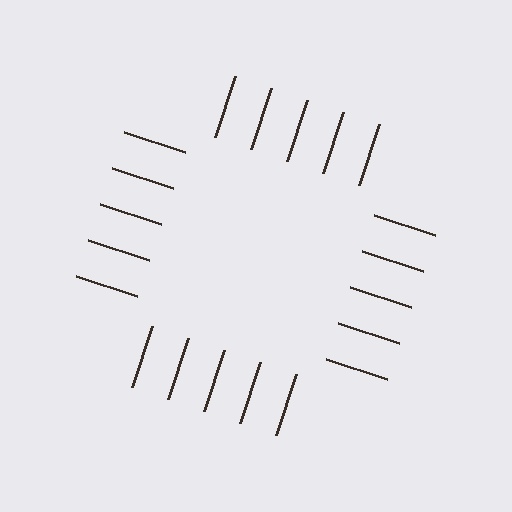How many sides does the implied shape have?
4 sides — the line-ends trace a square.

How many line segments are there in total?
20 — 5 along each of the 4 edges.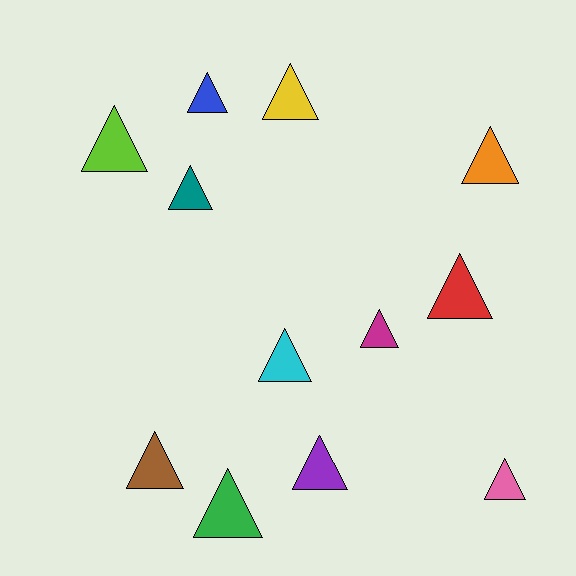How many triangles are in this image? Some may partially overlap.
There are 12 triangles.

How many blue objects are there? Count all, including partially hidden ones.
There is 1 blue object.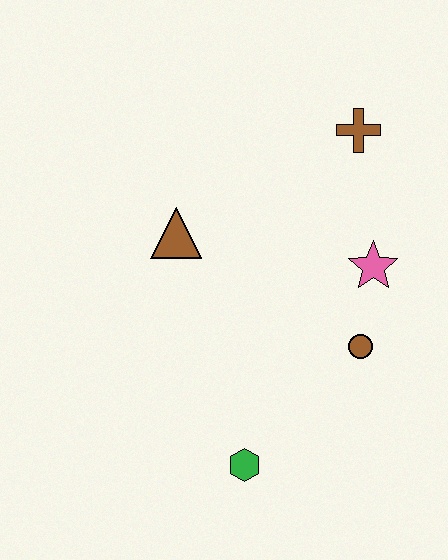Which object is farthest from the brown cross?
The green hexagon is farthest from the brown cross.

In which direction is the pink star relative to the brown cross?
The pink star is below the brown cross.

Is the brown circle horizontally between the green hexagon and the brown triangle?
No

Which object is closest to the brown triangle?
The pink star is closest to the brown triangle.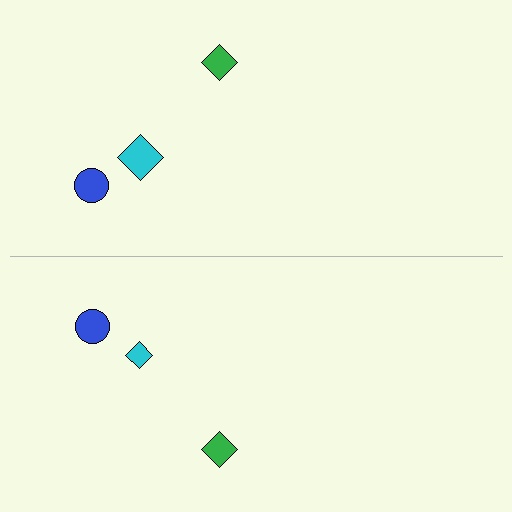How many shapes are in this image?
There are 6 shapes in this image.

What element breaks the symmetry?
The cyan diamond on the bottom side has a different size than its mirror counterpart.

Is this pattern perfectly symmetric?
No, the pattern is not perfectly symmetric. The cyan diamond on the bottom side has a different size than its mirror counterpart.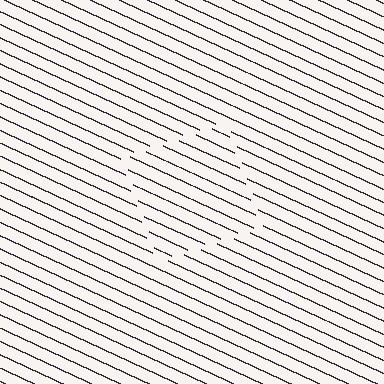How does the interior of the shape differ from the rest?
The interior of the shape contains the same grating, shifted by half a period — the contour is defined by the phase discontinuity where line-ends from the inner and outer gratings abut.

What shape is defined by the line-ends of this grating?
An illusory square. The interior of the shape contains the same grating, shifted by half a period — the contour is defined by the phase discontinuity where line-ends from the inner and outer gratings abut.